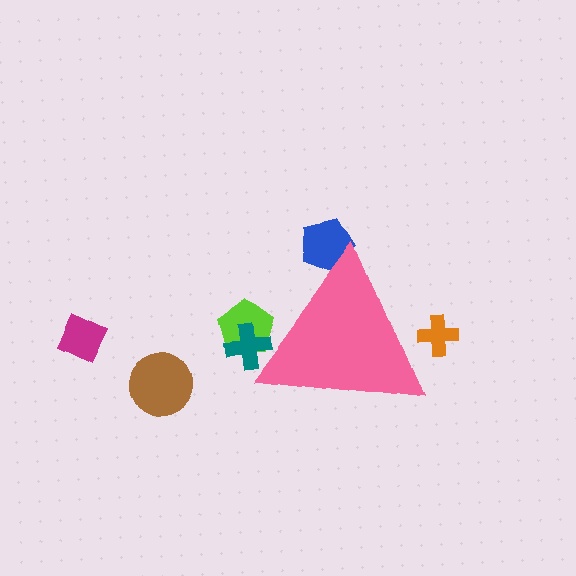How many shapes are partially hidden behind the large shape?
4 shapes are partially hidden.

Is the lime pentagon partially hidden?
Yes, the lime pentagon is partially hidden behind the pink triangle.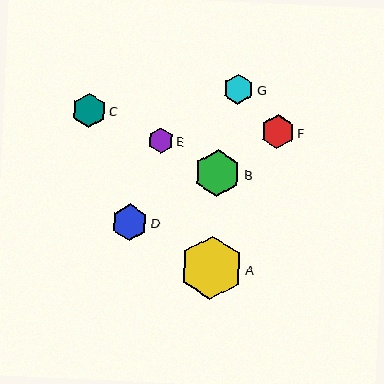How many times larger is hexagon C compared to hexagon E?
Hexagon C is approximately 1.3 times the size of hexagon E.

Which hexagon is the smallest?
Hexagon E is the smallest with a size of approximately 25 pixels.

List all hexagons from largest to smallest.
From largest to smallest: A, B, D, C, F, G, E.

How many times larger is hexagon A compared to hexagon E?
Hexagon A is approximately 2.5 times the size of hexagon E.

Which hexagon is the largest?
Hexagon A is the largest with a size of approximately 63 pixels.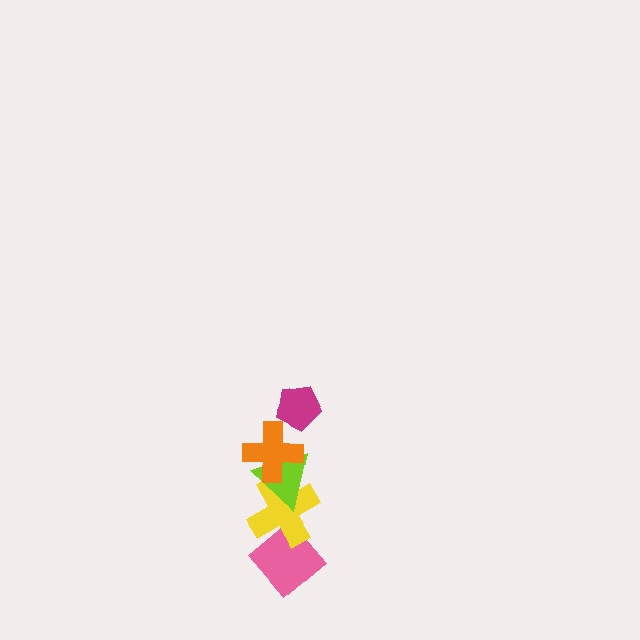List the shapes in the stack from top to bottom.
From top to bottom: the magenta pentagon, the orange cross, the lime triangle, the yellow cross, the pink diamond.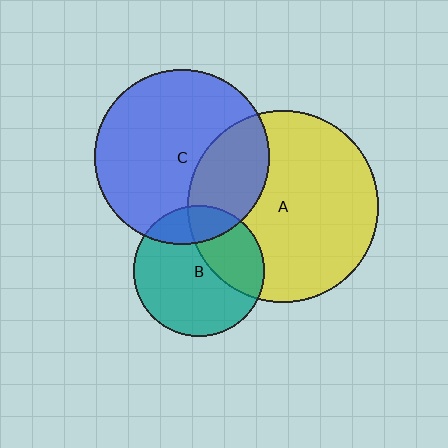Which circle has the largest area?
Circle A (yellow).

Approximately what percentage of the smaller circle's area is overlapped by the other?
Approximately 20%.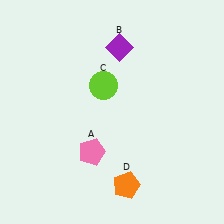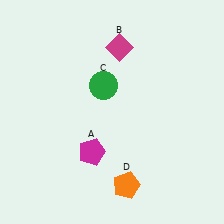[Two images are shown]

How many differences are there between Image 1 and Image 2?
There are 3 differences between the two images.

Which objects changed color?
A changed from pink to magenta. B changed from purple to magenta. C changed from lime to green.